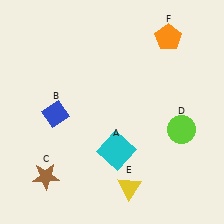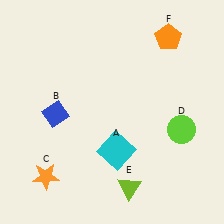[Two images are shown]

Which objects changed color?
C changed from brown to orange. E changed from yellow to lime.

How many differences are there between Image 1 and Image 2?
There are 2 differences between the two images.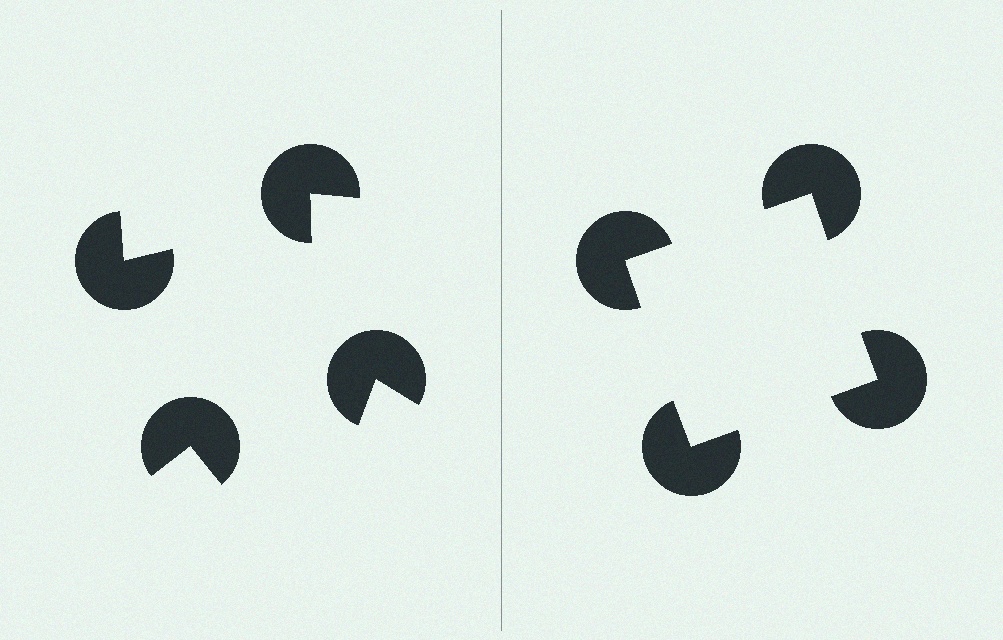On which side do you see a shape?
An illusory square appears on the right side. On the left side the wedge cuts are rotated, so no coherent shape forms.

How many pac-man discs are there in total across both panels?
8 — 4 on each side.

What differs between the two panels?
The pac-man discs are positioned identically on both sides; only the wedge orientations differ. On the right they align to a square; on the left they are misaligned.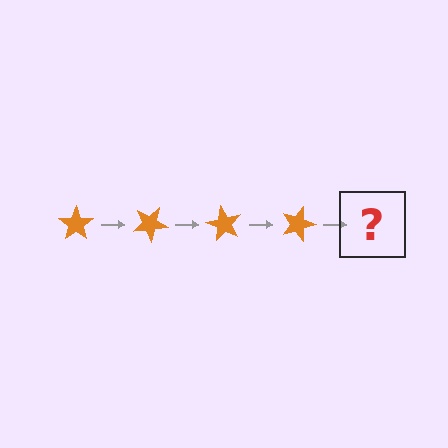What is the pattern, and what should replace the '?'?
The pattern is that the star rotates 30 degrees each step. The '?' should be an orange star rotated 120 degrees.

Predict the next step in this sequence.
The next step is an orange star rotated 120 degrees.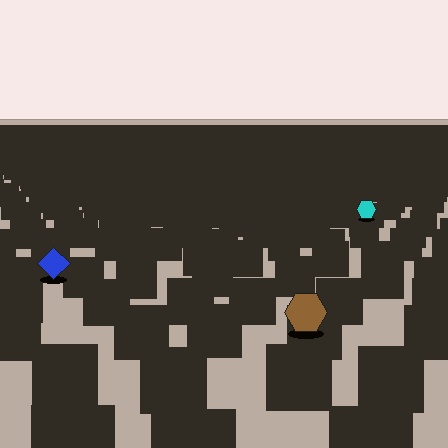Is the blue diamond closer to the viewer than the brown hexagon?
No. The brown hexagon is closer — you can tell from the texture gradient: the ground texture is coarser near it.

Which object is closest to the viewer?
The brown hexagon is closest. The texture marks near it are larger and more spread out.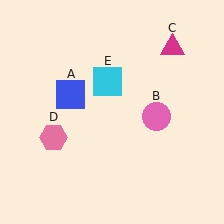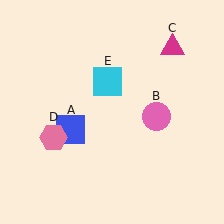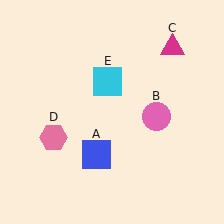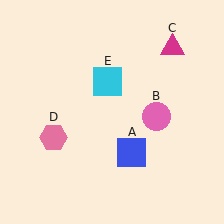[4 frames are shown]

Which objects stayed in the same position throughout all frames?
Pink circle (object B) and magenta triangle (object C) and pink hexagon (object D) and cyan square (object E) remained stationary.